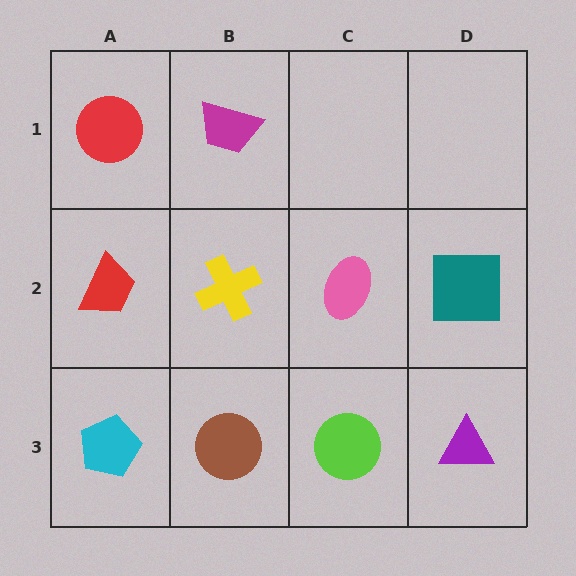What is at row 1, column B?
A magenta trapezoid.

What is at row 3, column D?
A purple triangle.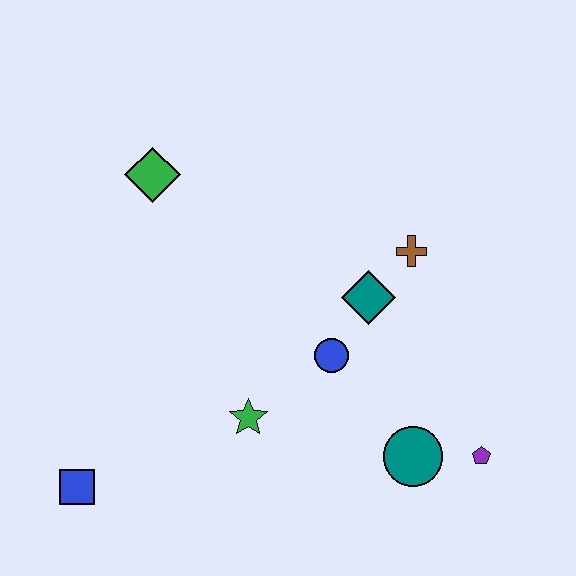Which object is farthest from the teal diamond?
The blue square is farthest from the teal diamond.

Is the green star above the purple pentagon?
Yes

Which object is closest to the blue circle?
The teal diamond is closest to the blue circle.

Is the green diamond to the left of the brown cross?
Yes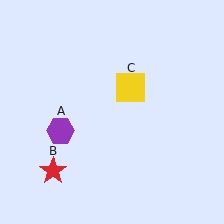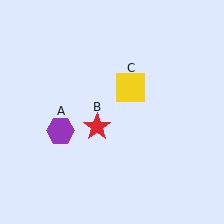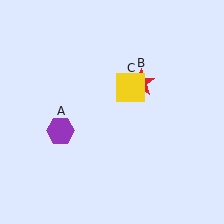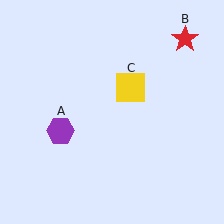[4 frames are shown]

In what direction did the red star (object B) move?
The red star (object B) moved up and to the right.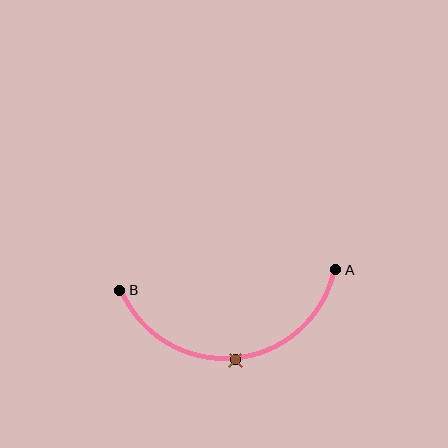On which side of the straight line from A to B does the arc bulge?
The arc bulges below the straight line connecting A and B.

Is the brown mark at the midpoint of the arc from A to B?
Yes. The brown mark lies on the arc at equal arc-length from both A and B — it is the arc midpoint.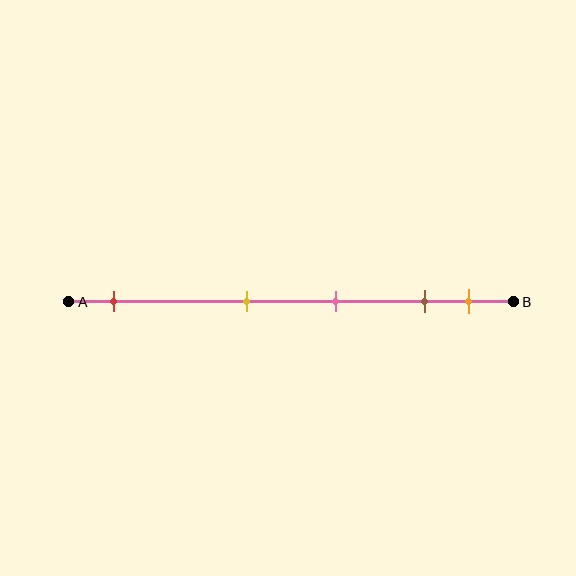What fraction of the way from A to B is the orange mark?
The orange mark is approximately 90% (0.9) of the way from A to B.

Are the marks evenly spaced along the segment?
No, the marks are not evenly spaced.